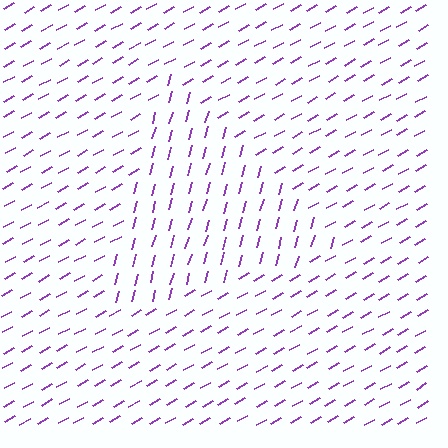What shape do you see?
I see a triangle.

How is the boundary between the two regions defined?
The boundary is defined purely by a change in line orientation (approximately 45 degrees difference). All lines are the same color and thickness.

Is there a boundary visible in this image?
Yes, there is a texture boundary formed by a change in line orientation.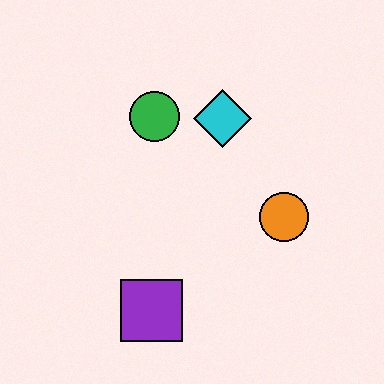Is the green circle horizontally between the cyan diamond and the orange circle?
No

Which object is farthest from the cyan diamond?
The purple square is farthest from the cyan diamond.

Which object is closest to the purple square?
The orange circle is closest to the purple square.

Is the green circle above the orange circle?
Yes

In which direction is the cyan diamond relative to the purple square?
The cyan diamond is above the purple square.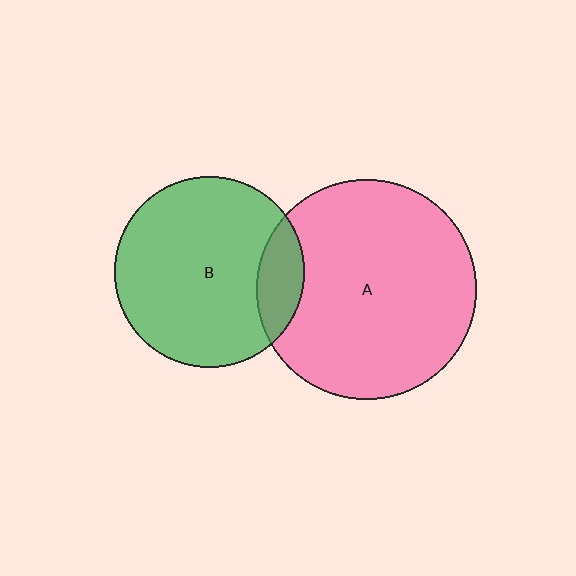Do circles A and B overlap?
Yes.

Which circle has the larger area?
Circle A (pink).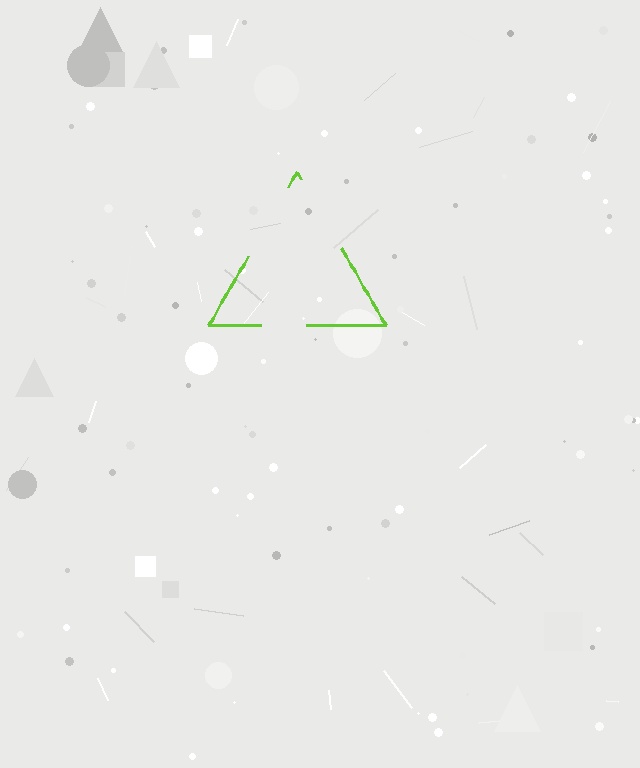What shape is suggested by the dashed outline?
The dashed outline suggests a triangle.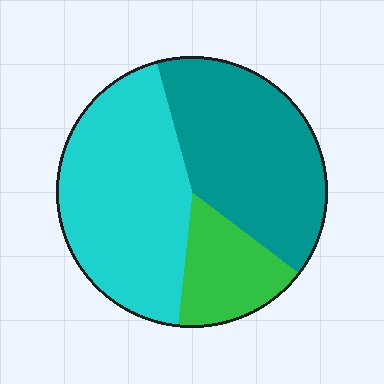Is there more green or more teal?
Teal.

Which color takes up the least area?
Green, at roughly 15%.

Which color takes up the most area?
Cyan, at roughly 45%.